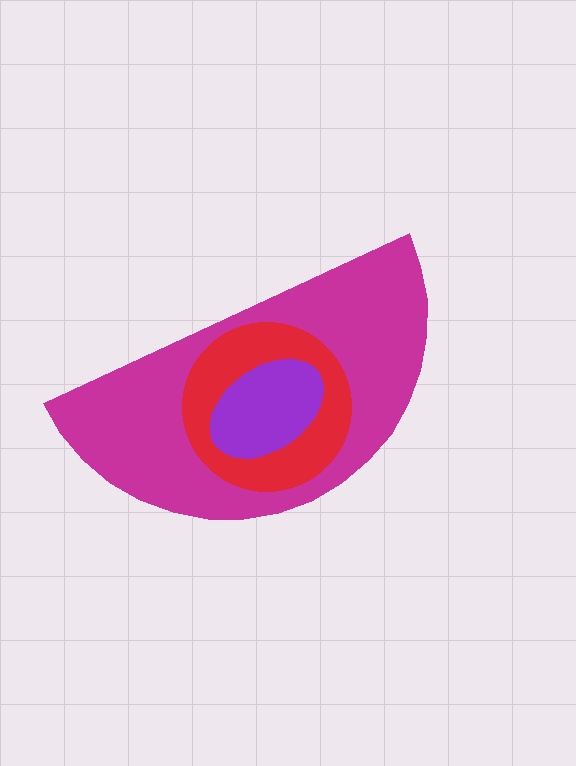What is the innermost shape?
The purple ellipse.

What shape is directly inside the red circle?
The purple ellipse.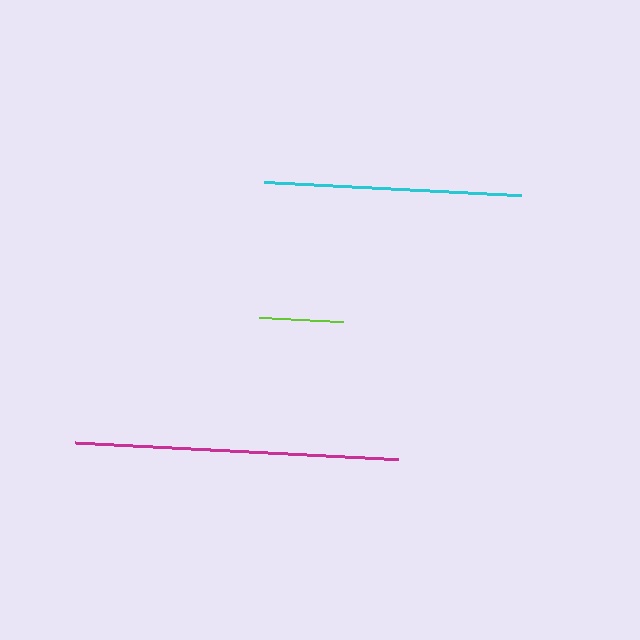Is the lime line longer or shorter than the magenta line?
The magenta line is longer than the lime line.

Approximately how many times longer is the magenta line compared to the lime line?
The magenta line is approximately 3.8 times the length of the lime line.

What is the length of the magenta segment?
The magenta segment is approximately 322 pixels long.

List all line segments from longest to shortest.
From longest to shortest: magenta, cyan, lime.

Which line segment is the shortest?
The lime line is the shortest at approximately 84 pixels.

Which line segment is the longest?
The magenta line is the longest at approximately 322 pixels.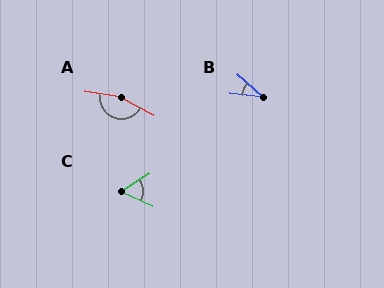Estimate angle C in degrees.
Approximately 58 degrees.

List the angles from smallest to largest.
B (37°), C (58°), A (160°).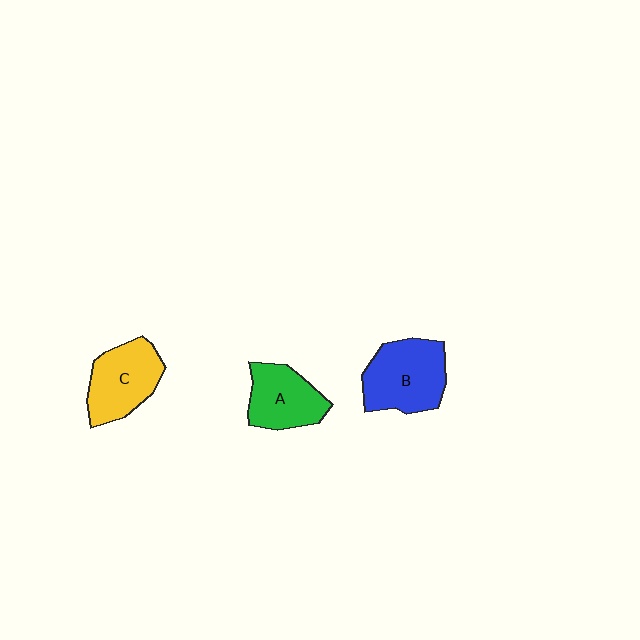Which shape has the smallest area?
Shape A (green).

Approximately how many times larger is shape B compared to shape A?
Approximately 1.3 times.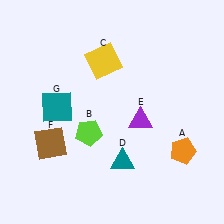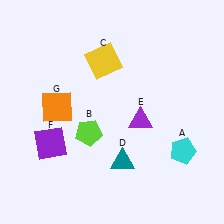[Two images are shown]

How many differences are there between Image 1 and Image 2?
There are 3 differences between the two images.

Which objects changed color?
A changed from orange to cyan. F changed from brown to purple. G changed from teal to orange.